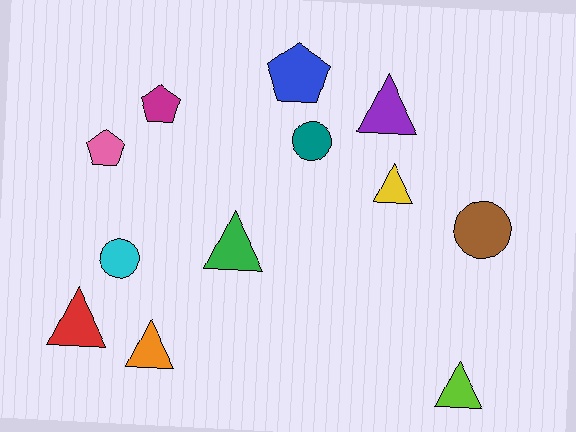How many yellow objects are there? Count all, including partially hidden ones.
There is 1 yellow object.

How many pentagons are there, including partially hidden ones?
There are 3 pentagons.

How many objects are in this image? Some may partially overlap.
There are 12 objects.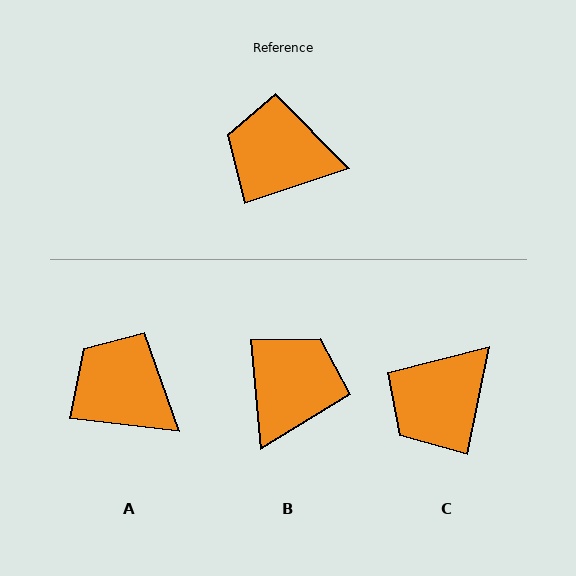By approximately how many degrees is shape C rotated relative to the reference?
Approximately 60 degrees counter-clockwise.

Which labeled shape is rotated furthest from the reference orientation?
B, about 103 degrees away.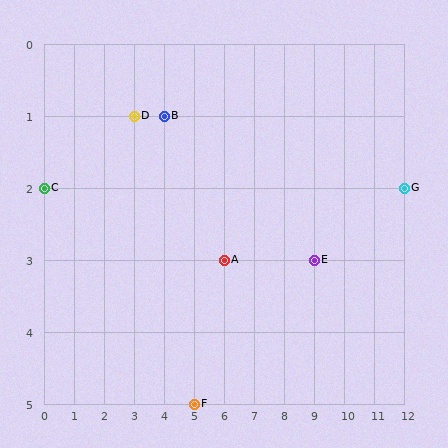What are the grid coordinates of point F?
Point F is at grid coordinates (5, 5).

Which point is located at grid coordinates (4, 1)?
Point B is at (4, 1).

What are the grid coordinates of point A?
Point A is at grid coordinates (6, 3).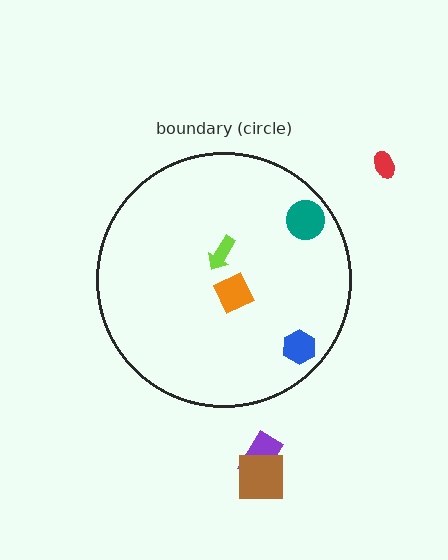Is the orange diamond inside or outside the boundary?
Inside.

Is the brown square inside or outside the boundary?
Outside.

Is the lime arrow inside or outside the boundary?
Inside.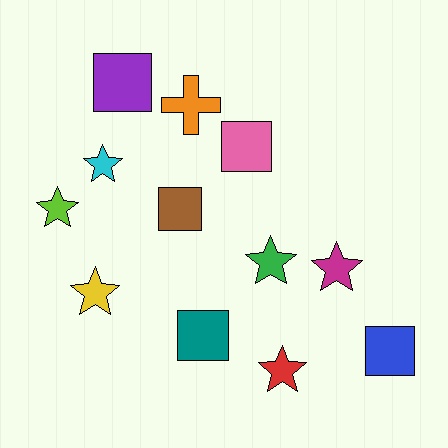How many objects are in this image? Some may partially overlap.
There are 12 objects.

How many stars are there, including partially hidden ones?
There are 6 stars.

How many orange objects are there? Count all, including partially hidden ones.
There is 1 orange object.